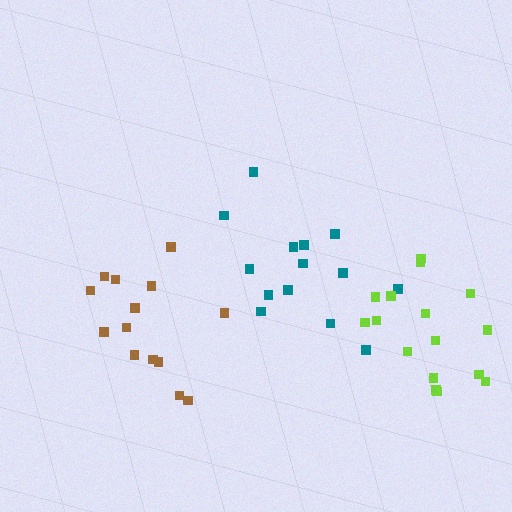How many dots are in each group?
Group 1: 14 dots, Group 2: 16 dots, Group 3: 14 dots (44 total).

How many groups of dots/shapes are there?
There are 3 groups.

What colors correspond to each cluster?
The clusters are colored: teal, lime, brown.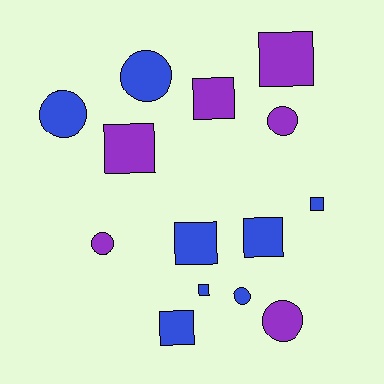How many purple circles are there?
There are 3 purple circles.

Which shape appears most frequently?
Square, with 8 objects.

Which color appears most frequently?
Blue, with 8 objects.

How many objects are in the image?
There are 14 objects.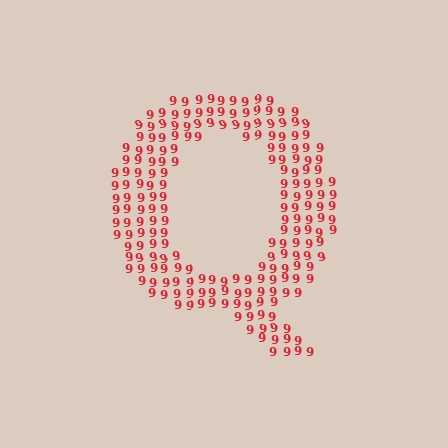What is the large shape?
The large shape is the letter Q.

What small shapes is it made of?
It is made of small digit 9's.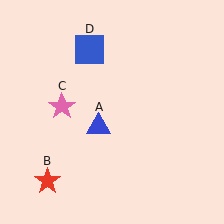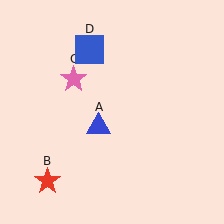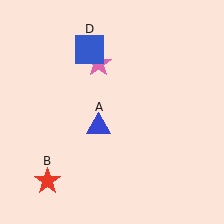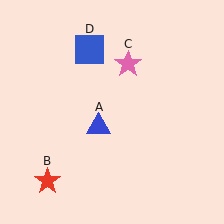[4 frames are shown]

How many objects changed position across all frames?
1 object changed position: pink star (object C).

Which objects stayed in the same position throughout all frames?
Blue triangle (object A) and red star (object B) and blue square (object D) remained stationary.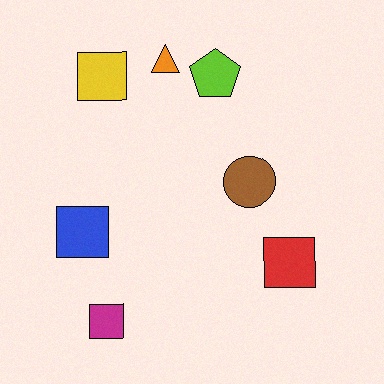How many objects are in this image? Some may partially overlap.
There are 7 objects.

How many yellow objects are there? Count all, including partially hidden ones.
There is 1 yellow object.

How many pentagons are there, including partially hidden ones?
There is 1 pentagon.